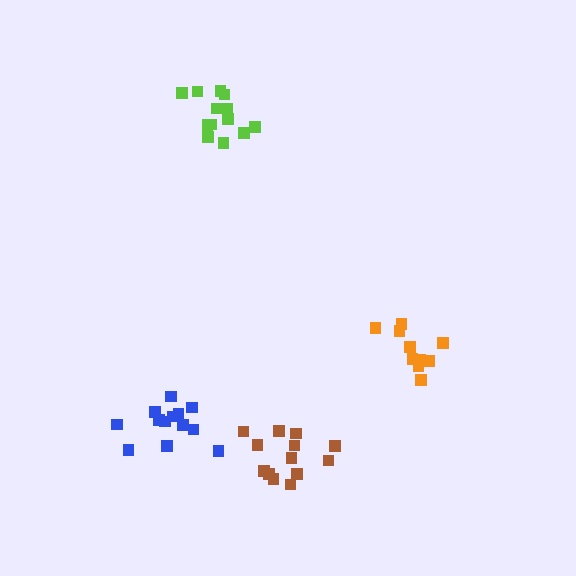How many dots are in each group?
Group 1: 13 dots, Group 2: 13 dots, Group 3: 10 dots, Group 4: 13 dots (49 total).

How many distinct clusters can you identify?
There are 4 distinct clusters.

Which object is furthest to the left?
The blue cluster is leftmost.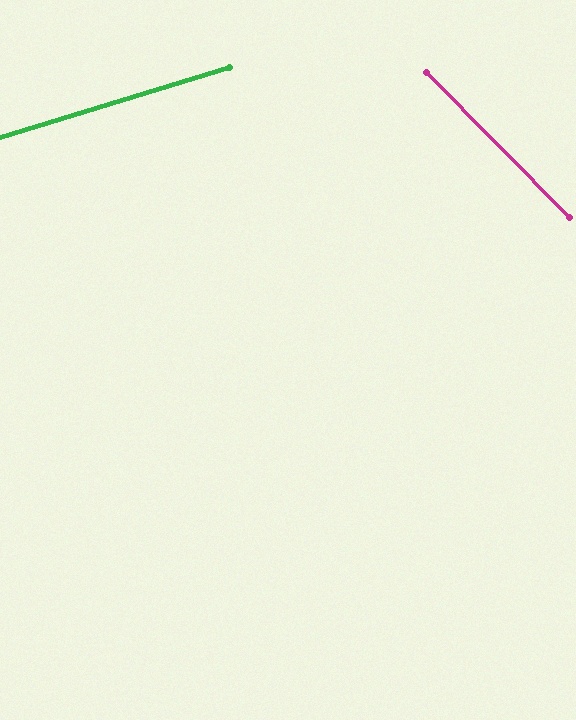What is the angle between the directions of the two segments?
Approximately 62 degrees.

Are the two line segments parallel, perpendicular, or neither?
Neither parallel nor perpendicular — they differ by about 62°.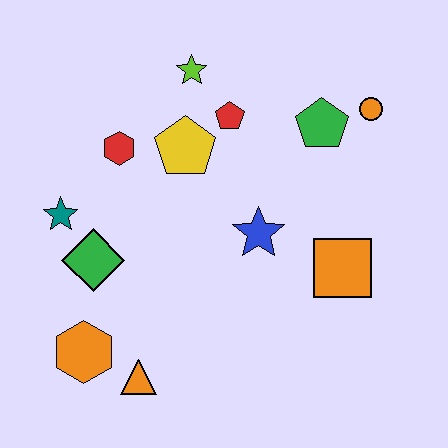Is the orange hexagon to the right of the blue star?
No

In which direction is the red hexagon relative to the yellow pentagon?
The red hexagon is to the left of the yellow pentagon.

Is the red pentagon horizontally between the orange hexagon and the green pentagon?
Yes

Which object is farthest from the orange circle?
The orange hexagon is farthest from the orange circle.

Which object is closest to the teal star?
The green diamond is closest to the teal star.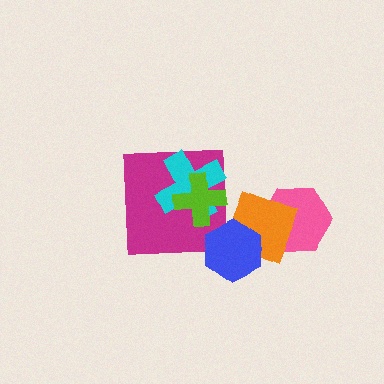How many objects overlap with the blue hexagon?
1 object overlaps with the blue hexagon.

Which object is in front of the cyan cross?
The lime cross is in front of the cyan cross.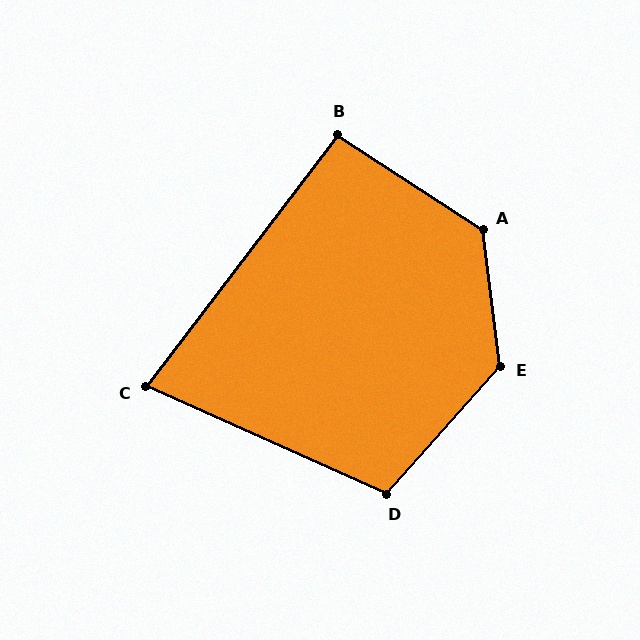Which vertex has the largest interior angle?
E, at approximately 131 degrees.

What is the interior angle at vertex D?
Approximately 108 degrees (obtuse).